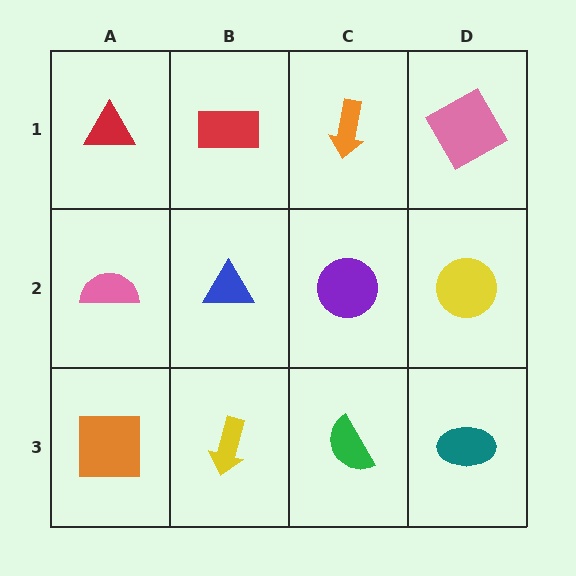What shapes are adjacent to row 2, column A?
A red triangle (row 1, column A), an orange square (row 3, column A), a blue triangle (row 2, column B).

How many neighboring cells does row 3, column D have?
2.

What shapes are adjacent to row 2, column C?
An orange arrow (row 1, column C), a green semicircle (row 3, column C), a blue triangle (row 2, column B), a yellow circle (row 2, column D).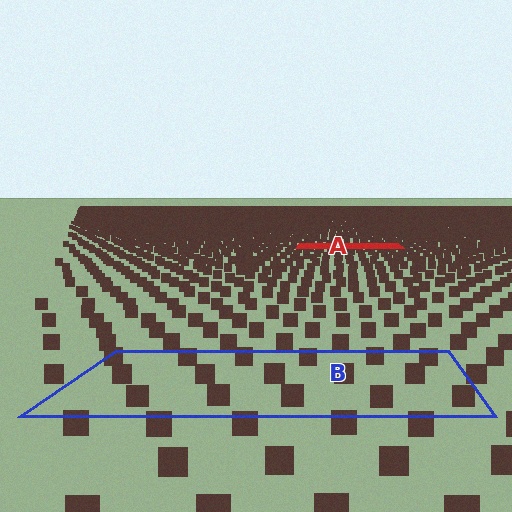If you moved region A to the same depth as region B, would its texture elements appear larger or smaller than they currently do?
They would appear larger. At a closer depth, the same texture elements are projected at a bigger on-screen size.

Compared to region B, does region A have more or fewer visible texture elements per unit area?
Region A has more texture elements per unit area — they are packed more densely because it is farther away.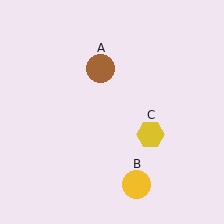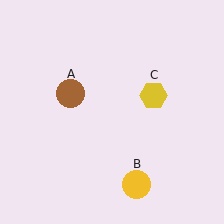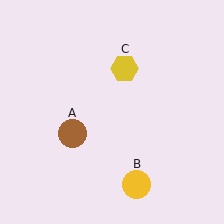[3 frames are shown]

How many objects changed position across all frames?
2 objects changed position: brown circle (object A), yellow hexagon (object C).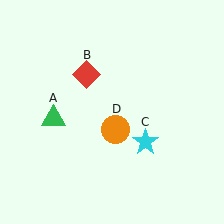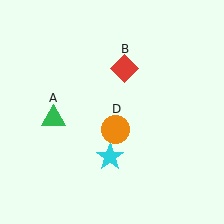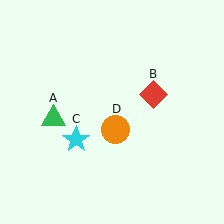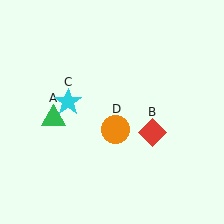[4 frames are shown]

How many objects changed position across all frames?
2 objects changed position: red diamond (object B), cyan star (object C).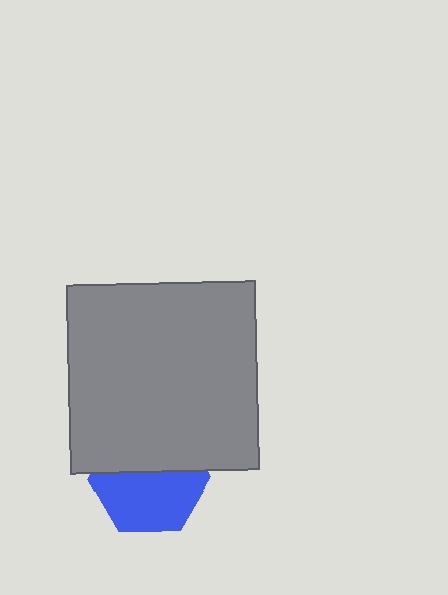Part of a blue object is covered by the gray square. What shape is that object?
It is a hexagon.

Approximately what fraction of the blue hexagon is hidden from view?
Roughly 44% of the blue hexagon is hidden behind the gray square.